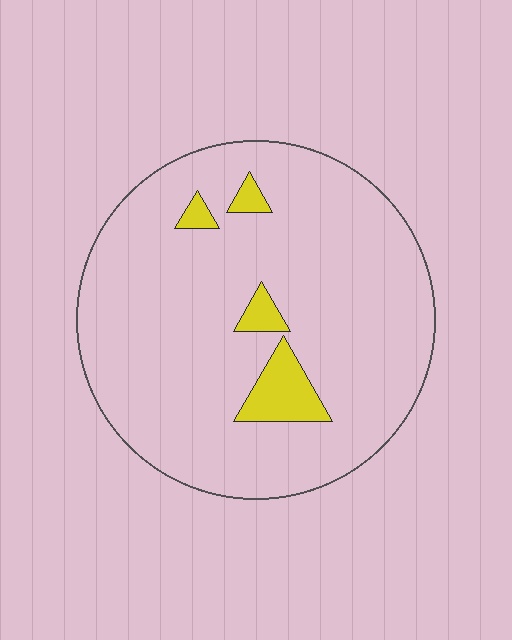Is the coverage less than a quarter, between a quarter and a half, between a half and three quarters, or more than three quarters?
Less than a quarter.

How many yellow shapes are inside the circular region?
4.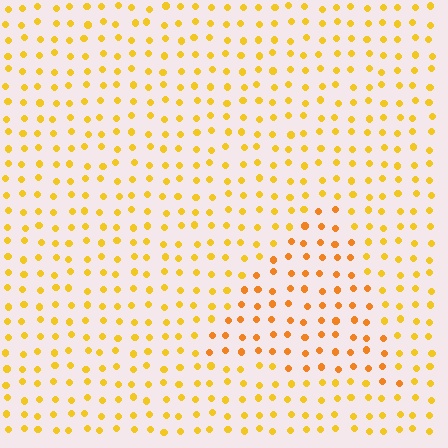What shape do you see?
I see a triangle.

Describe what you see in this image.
The image is filled with small yellow elements in a uniform arrangement. A triangle-shaped region is visible where the elements are tinted to a slightly different hue, forming a subtle color boundary.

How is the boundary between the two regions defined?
The boundary is defined purely by a slight shift in hue (about 20 degrees). Spacing, size, and orientation are identical on both sides.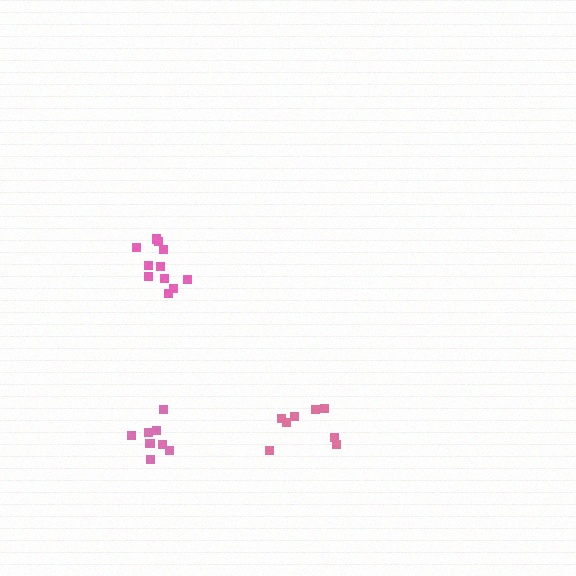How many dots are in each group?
Group 1: 11 dots, Group 2: 8 dots, Group 3: 8 dots (27 total).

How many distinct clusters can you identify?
There are 3 distinct clusters.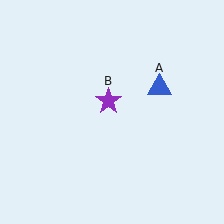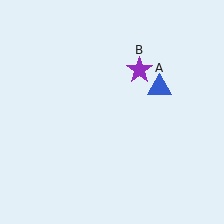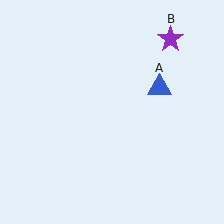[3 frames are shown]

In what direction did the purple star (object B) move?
The purple star (object B) moved up and to the right.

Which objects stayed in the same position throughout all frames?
Blue triangle (object A) remained stationary.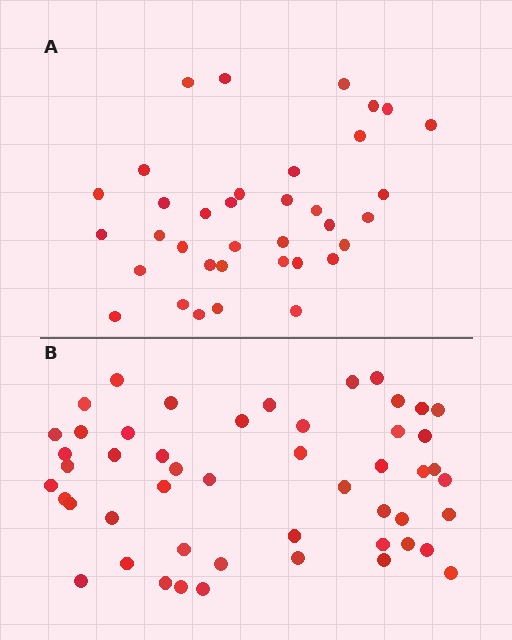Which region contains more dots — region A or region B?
Region B (the bottom region) has more dots.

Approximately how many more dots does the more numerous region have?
Region B has approximately 15 more dots than region A.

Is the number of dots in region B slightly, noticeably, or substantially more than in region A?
Region B has noticeably more, but not dramatically so. The ratio is roughly 1.4 to 1.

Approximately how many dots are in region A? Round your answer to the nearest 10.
About 40 dots. (The exact count is 36, which rounds to 40.)